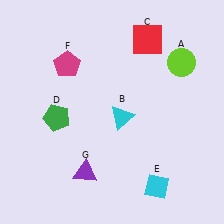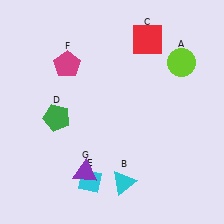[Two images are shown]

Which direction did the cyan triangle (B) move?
The cyan triangle (B) moved down.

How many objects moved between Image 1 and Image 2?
2 objects moved between the two images.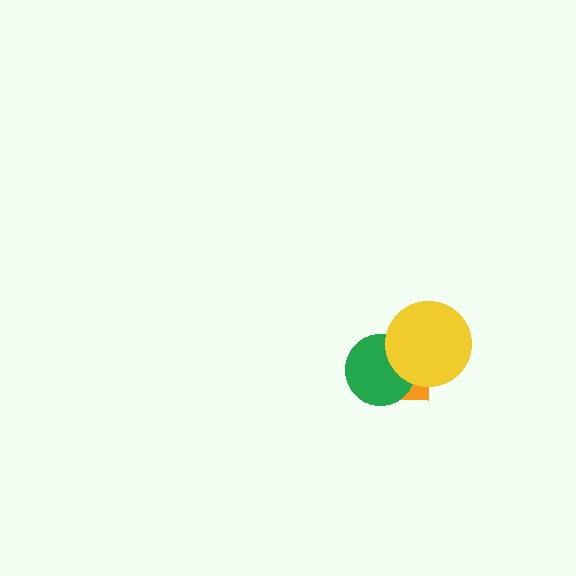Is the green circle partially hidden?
Yes, it is partially covered by another shape.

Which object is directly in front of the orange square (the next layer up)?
The green circle is directly in front of the orange square.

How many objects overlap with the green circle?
2 objects overlap with the green circle.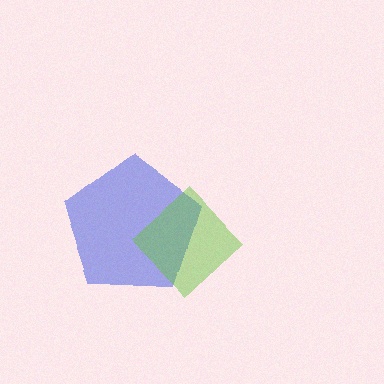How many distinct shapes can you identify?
There are 2 distinct shapes: a blue pentagon, a lime diamond.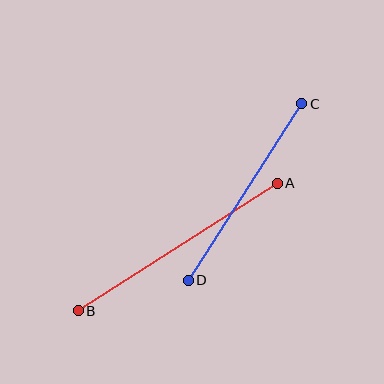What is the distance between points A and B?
The distance is approximately 236 pixels.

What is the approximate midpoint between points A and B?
The midpoint is at approximately (178, 247) pixels.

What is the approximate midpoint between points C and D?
The midpoint is at approximately (245, 192) pixels.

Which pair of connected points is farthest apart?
Points A and B are farthest apart.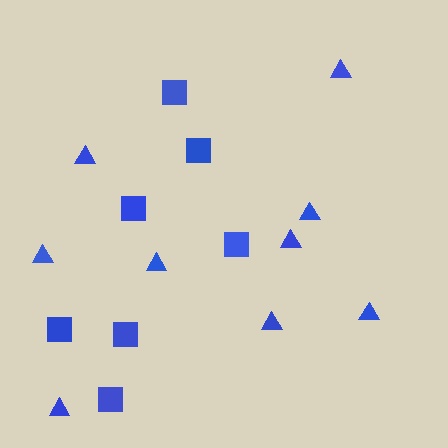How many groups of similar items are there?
There are 2 groups: one group of squares (7) and one group of triangles (9).